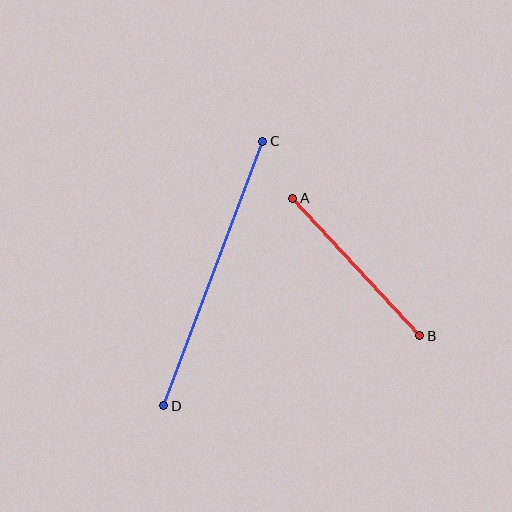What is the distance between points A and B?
The distance is approximately 187 pixels.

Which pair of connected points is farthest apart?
Points C and D are farthest apart.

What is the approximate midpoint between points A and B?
The midpoint is at approximately (356, 267) pixels.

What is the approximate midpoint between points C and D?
The midpoint is at approximately (213, 273) pixels.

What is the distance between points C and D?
The distance is approximately 283 pixels.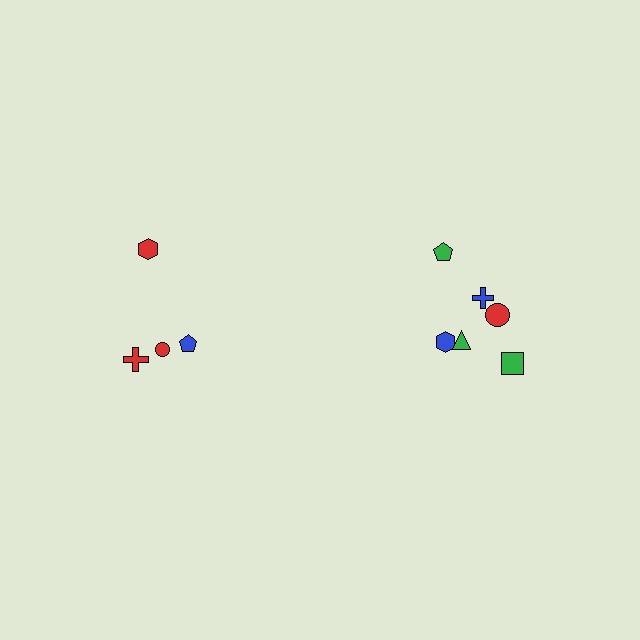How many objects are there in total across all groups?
There are 10 objects.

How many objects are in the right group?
There are 6 objects.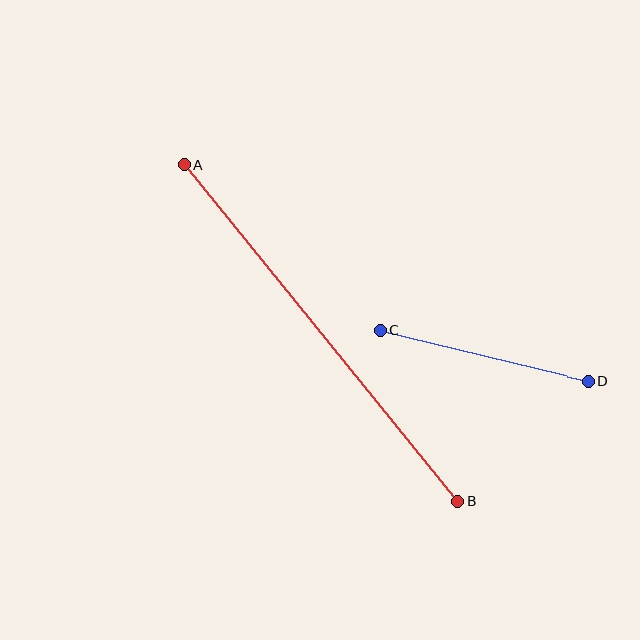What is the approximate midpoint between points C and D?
The midpoint is at approximately (484, 356) pixels.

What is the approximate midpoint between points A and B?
The midpoint is at approximately (321, 333) pixels.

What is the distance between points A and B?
The distance is approximately 434 pixels.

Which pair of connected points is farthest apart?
Points A and B are farthest apart.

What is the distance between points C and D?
The distance is approximately 214 pixels.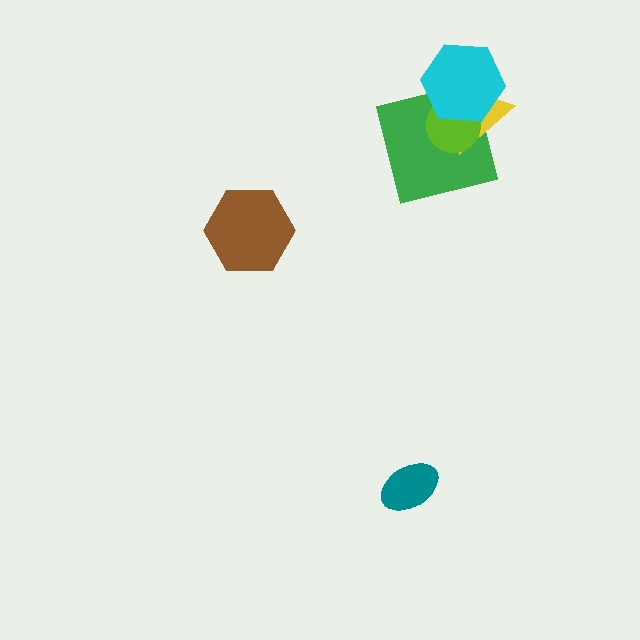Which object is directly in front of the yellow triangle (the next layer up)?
The lime circle is directly in front of the yellow triangle.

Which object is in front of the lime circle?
The cyan hexagon is in front of the lime circle.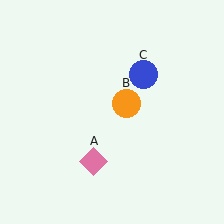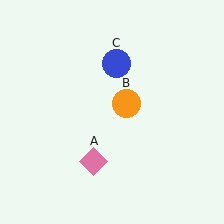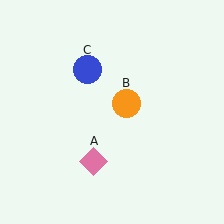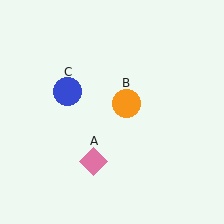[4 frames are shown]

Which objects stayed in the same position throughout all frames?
Pink diamond (object A) and orange circle (object B) remained stationary.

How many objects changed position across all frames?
1 object changed position: blue circle (object C).